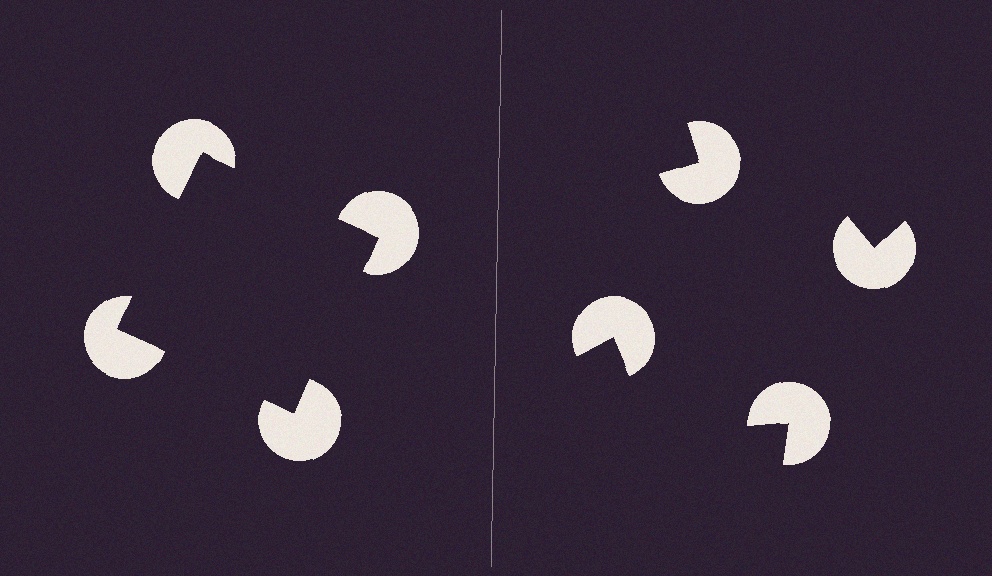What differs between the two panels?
The pac-man discs are positioned identically on both sides; only the wedge orientations differ. On the left they align to a square; on the right they are misaligned.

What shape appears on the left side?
An illusory square.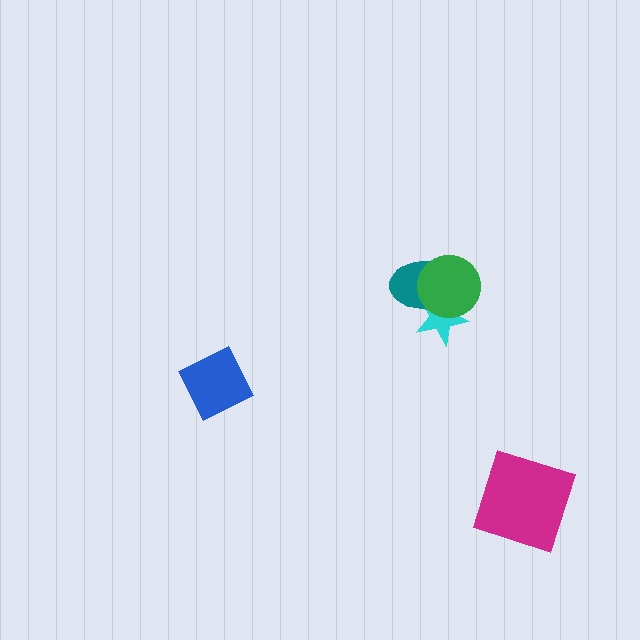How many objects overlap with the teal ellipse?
2 objects overlap with the teal ellipse.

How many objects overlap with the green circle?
2 objects overlap with the green circle.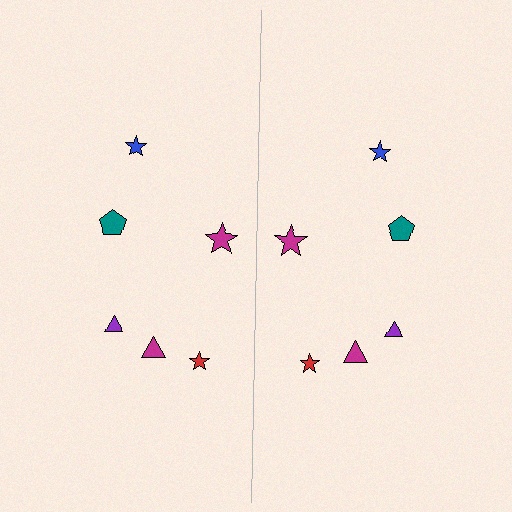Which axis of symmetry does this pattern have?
The pattern has a vertical axis of symmetry running through the center of the image.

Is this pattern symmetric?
Yes, this pattern has bilateral (reflection) symmetry.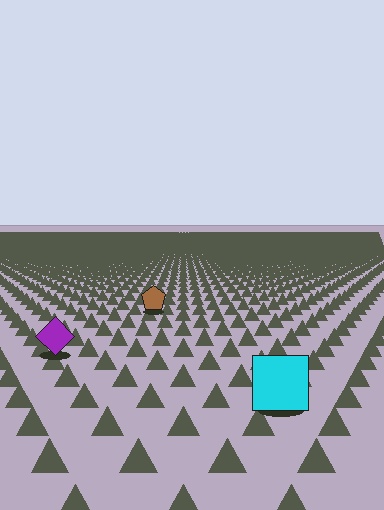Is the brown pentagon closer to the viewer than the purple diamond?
No. The purple diamond is closer — you can tell from the texture gradient: the ground texture is coarser near it.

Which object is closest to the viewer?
The cyan square is closest. The texture marks near it are larger and more spread out.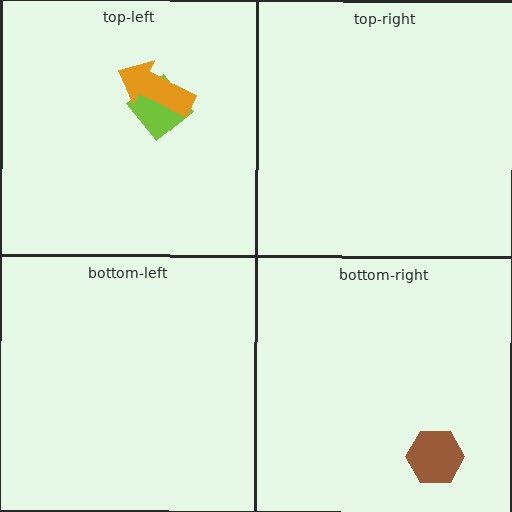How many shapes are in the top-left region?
2.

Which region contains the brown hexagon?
The bottom-right region.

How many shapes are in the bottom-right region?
1.